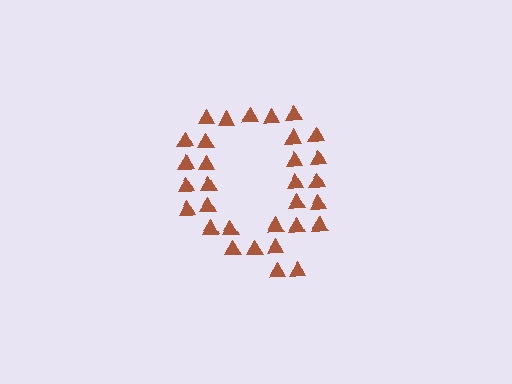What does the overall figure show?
The overall figure shows the letter Q.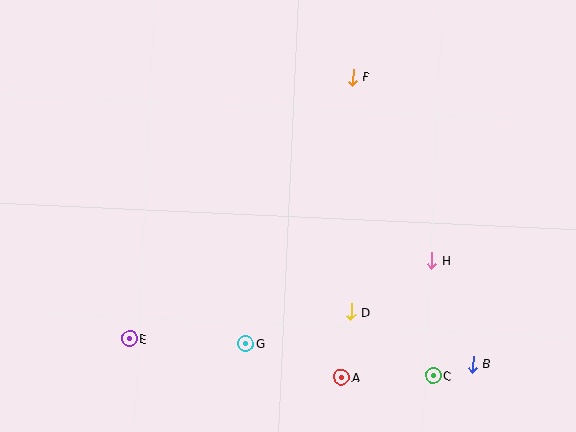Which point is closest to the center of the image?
Point D at (351, 312) is closest to the center.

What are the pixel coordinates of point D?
Point D is at (351, 312).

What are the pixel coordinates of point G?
Point G is at (246, 343).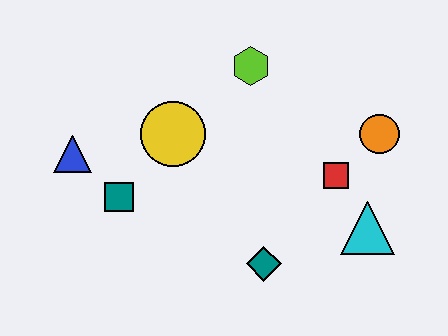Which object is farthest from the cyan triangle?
The blue triangle is farthest from the cyan triangle.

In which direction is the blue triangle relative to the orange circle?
The blue triangle is to the left of the orange circle.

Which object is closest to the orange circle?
The red square is closest to the orange circle.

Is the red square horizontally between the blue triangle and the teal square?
No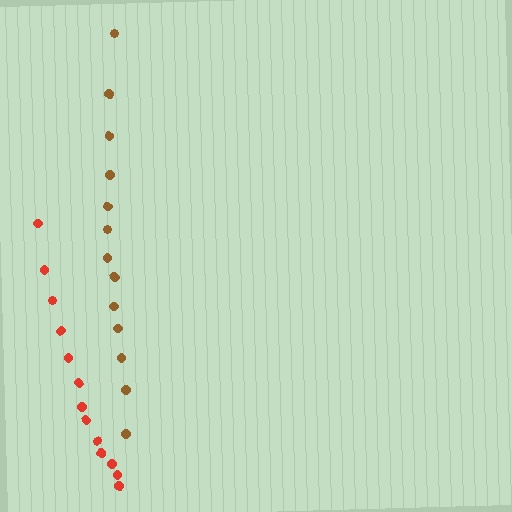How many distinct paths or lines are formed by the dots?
There are 2 distinct paths.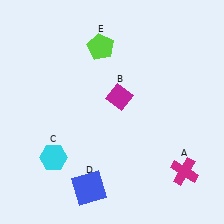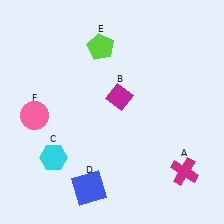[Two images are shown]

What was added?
A pink circle (F) was added in Image 2.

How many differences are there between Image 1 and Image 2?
There is 1 difference between the two images.